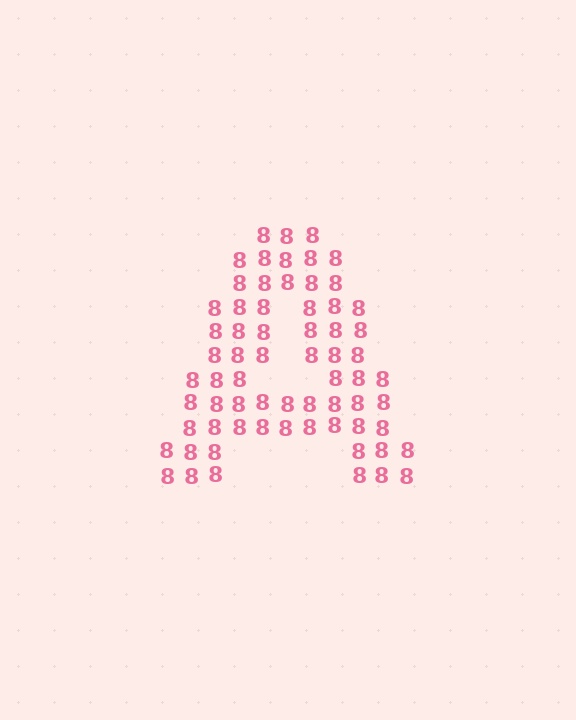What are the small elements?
The small elements are digit 8's.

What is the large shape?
The large shape is the letter A.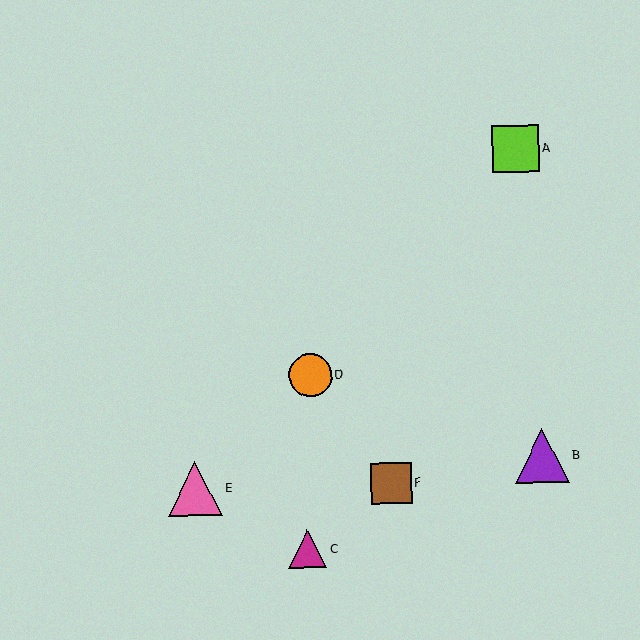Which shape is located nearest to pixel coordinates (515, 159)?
The lime square (labeled A) at (515, 149) is nearest to that location.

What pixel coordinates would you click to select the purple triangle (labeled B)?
Click at (542, 456) to select the purple triangle B.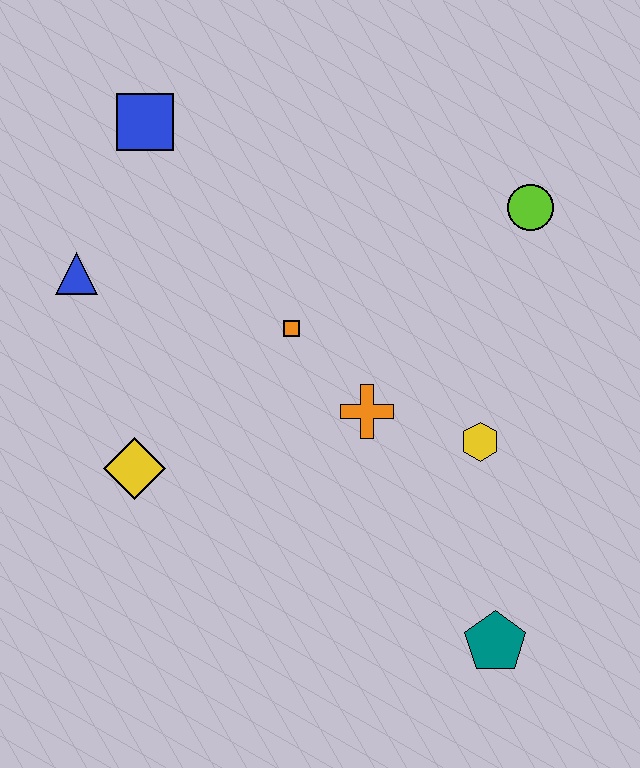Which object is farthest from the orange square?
The teal pentagon is farthest from the orange square.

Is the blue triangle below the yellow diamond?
No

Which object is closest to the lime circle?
The yellow hexagon is closest to the lime circle.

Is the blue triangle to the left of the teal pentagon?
Yes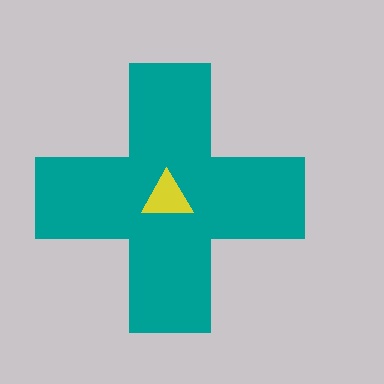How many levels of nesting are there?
2.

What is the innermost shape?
The yellow triangle.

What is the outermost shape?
The teal cross.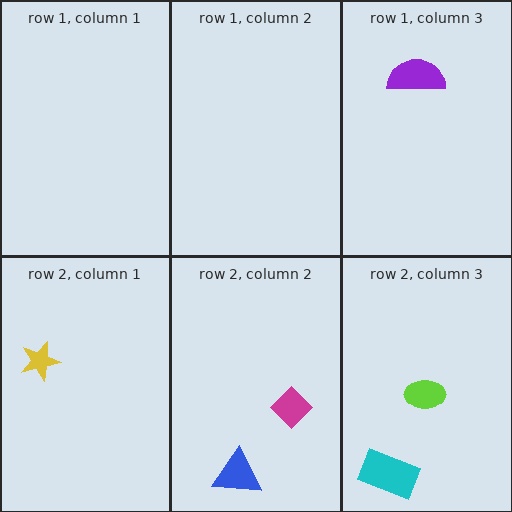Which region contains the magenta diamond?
The row 2, column 2 region.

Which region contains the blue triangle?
The row 2, column 2 region.